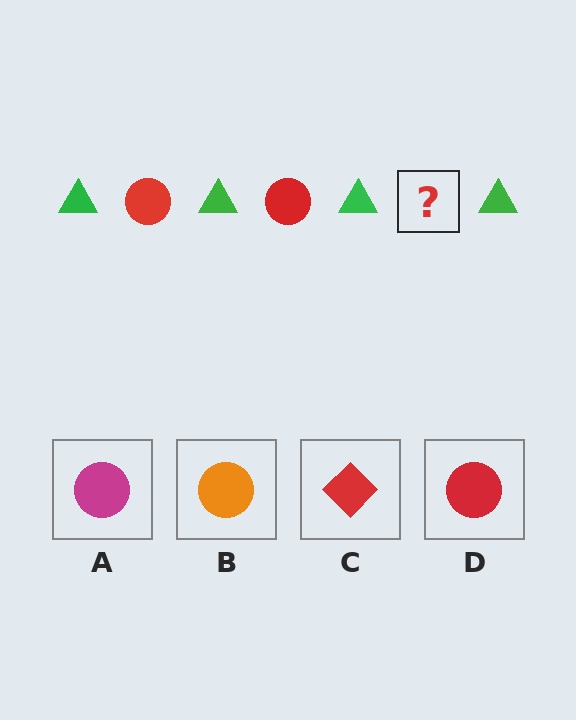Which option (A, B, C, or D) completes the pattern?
D.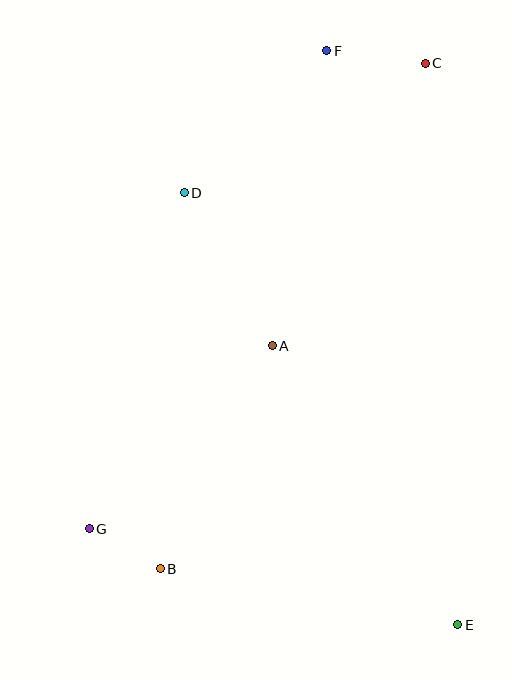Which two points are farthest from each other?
Points E and F are farthest from each other.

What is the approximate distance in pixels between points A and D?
The distance between A and D is approximately 176 pixels.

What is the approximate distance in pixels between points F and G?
The distance between F and G is approximately 534 pixels.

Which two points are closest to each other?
Points B and G are closest to each other.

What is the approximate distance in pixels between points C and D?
The distance between C and D is approximately 274 pixels.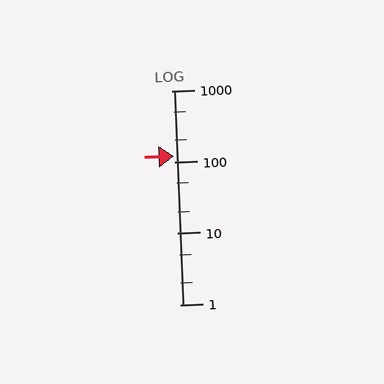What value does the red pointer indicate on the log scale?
The pointer indicates approximately 120.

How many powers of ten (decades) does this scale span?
The scale spans 3 decades, from 1 to 1000.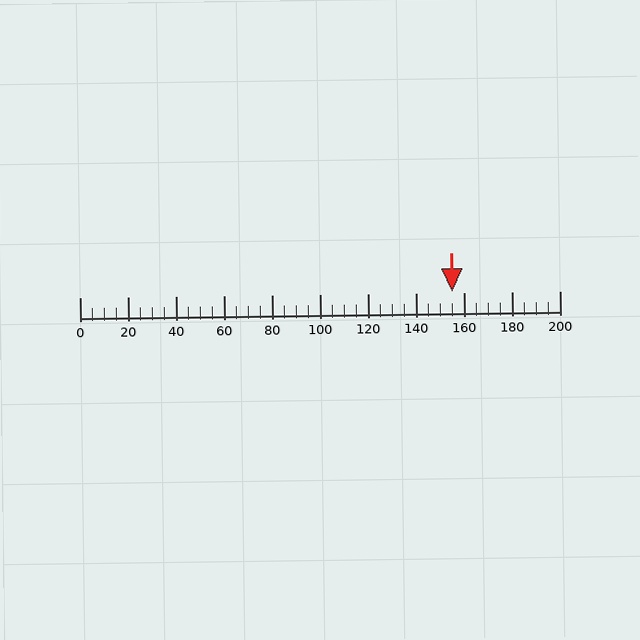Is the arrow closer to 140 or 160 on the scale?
The arrow is closer to 160.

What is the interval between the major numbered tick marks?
The major tick marks are spaced 20 units apart.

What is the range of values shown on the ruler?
The ruler shows values from 0 to 200.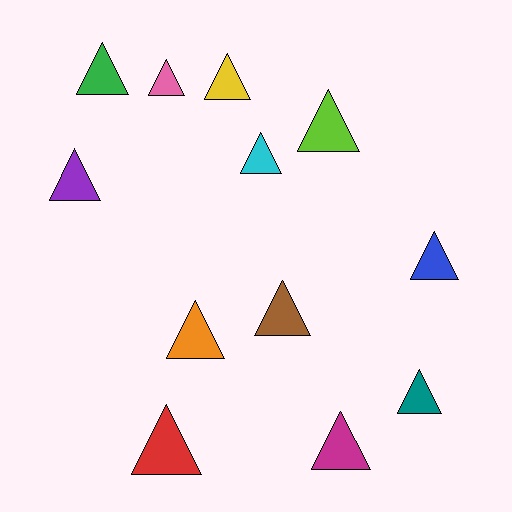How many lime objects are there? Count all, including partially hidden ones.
There is 1 lime object.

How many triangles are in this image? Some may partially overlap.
There are 12 triangles.